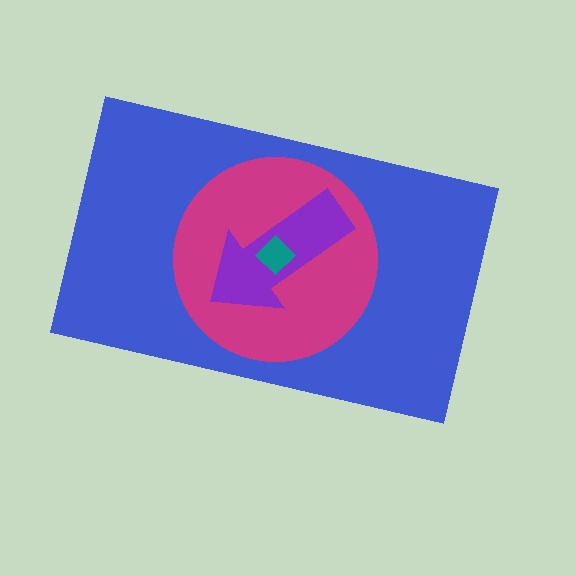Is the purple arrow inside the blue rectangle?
Yes.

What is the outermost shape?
The blue rectangle.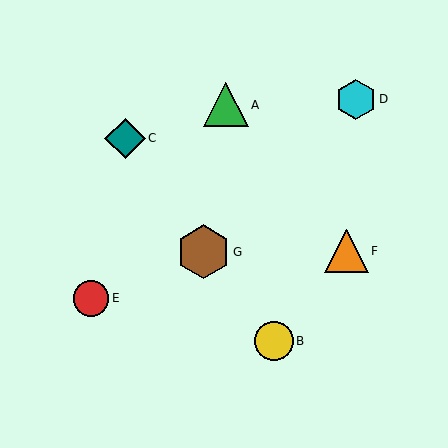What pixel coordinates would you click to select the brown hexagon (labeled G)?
Click at (203, 252) to select the brown hexagon G.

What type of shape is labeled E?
Shape E is a red circle.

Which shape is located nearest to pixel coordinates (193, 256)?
The brown hexagon (labeled G) at (203, 252) is nearest to that location.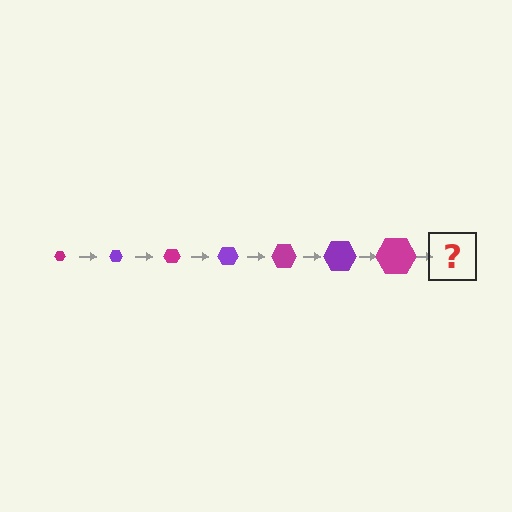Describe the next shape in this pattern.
It should be a purple hexagon, larger than the previous one.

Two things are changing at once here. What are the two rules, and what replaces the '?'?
The two rules are that the hexagon grows larger each step and the color cycles through magenta and purple. The '?' should be a purple hexagon, larger than the previous one.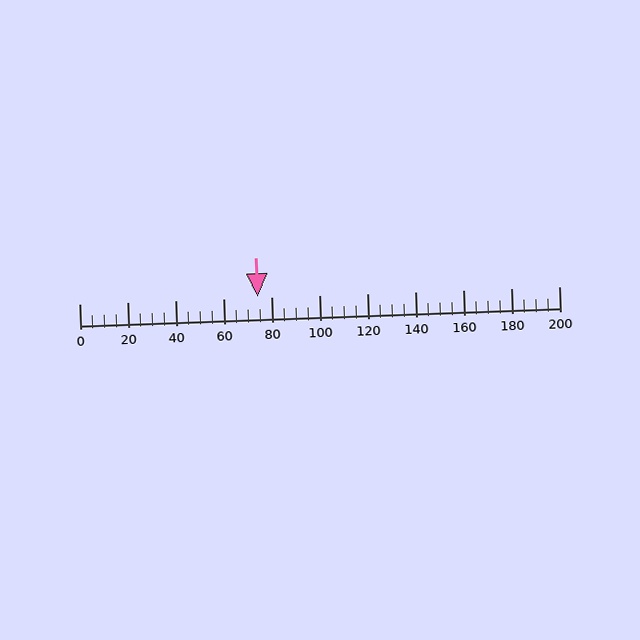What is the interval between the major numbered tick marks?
The major tick marks are spaced 20 units apart.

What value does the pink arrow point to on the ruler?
The pink arrow points to approximately 74.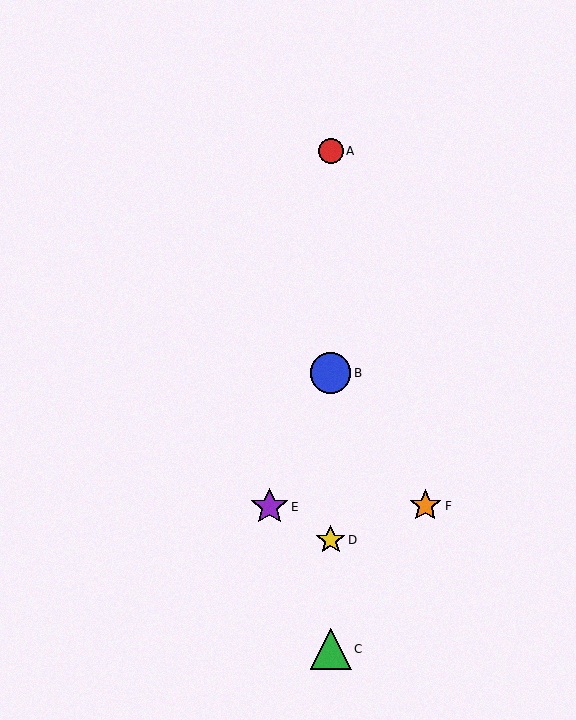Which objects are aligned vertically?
Objects A, B, C, D are aligned vertically.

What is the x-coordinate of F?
Object F is at x≈425.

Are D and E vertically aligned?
No, D is at x≈331 and E is at x≈270.